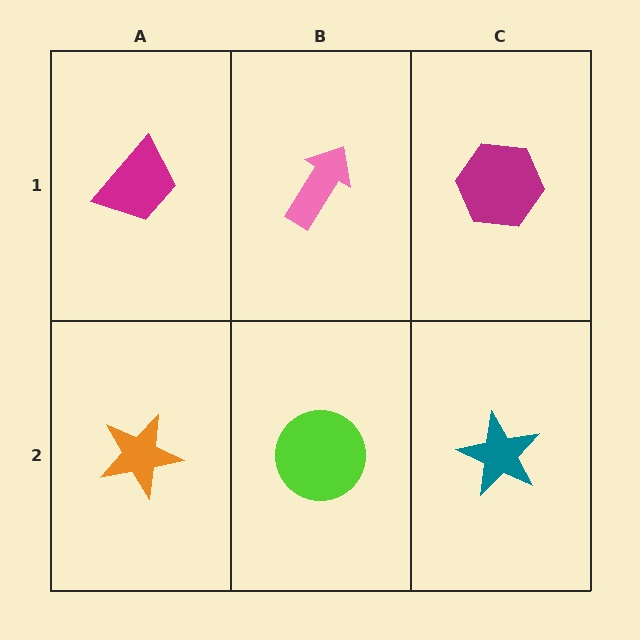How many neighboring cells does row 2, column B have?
3.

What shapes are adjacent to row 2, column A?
A magenta trapezoid (row 1, column A), a lime circle (row 2, column B).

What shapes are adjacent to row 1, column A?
An orange star (row 2, column A), a pink arrow (row 1, column B).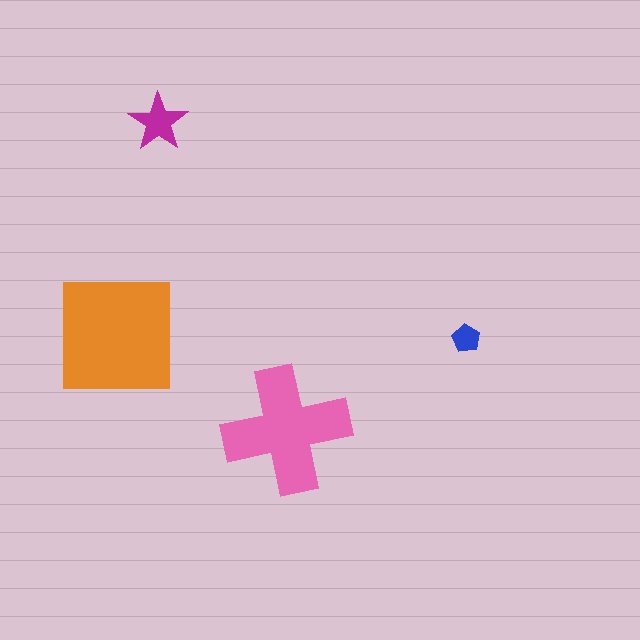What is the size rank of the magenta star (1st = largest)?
3rd.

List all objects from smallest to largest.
The blue pentagon, the magenta star, the pink cross, the orange square.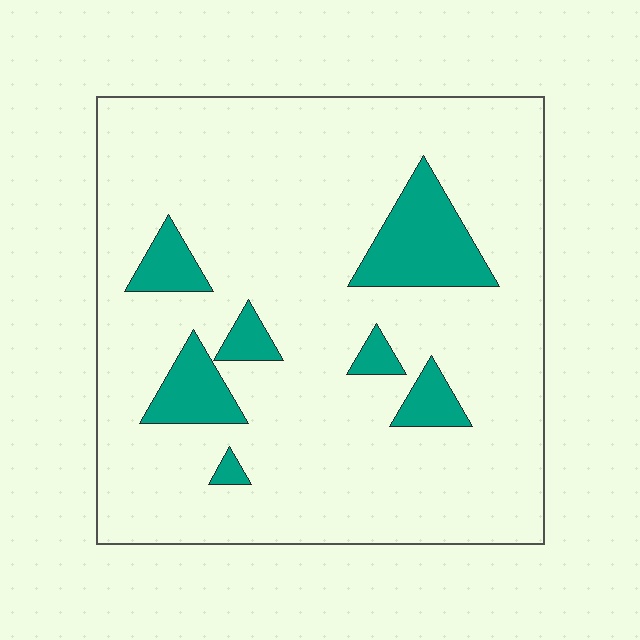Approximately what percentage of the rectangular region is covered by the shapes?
Approximately 15%.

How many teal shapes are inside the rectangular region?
7.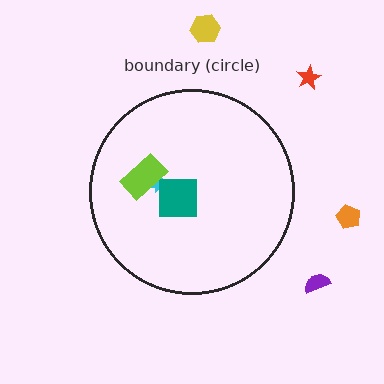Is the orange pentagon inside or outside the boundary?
Outside.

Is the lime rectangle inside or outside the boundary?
Inside.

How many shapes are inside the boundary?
3 inside, 4 outside.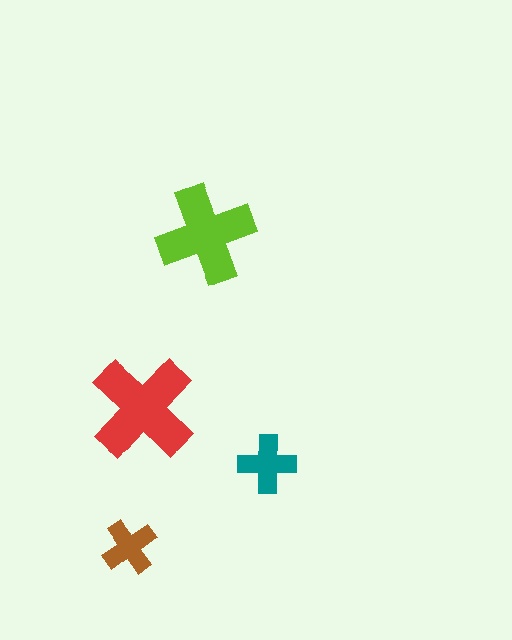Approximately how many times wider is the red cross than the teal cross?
About 2 times wider.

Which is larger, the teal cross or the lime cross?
The lime one.